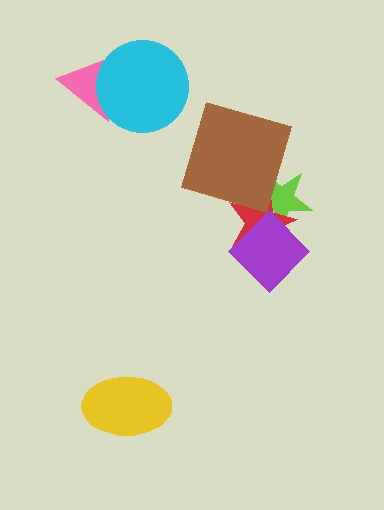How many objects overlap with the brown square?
2 objects overlap with the brown square.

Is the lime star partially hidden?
Yes, it is partially covered by another shape.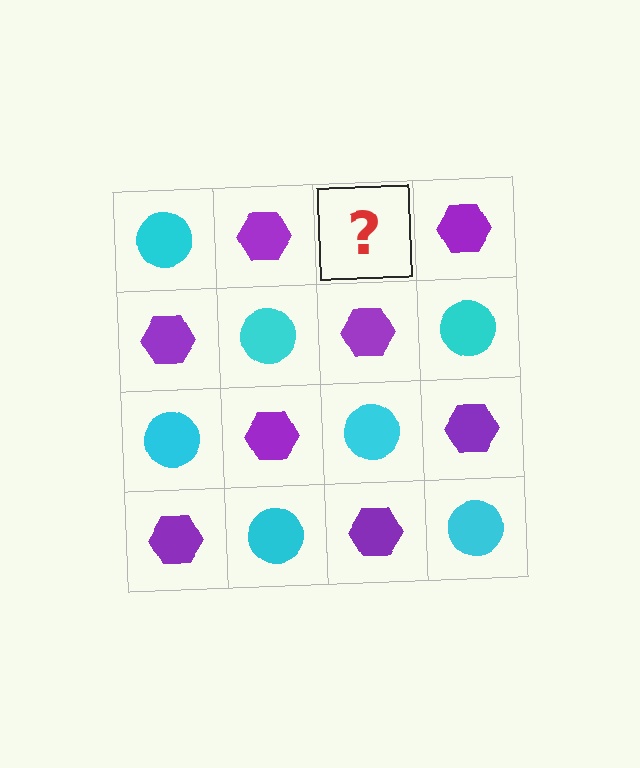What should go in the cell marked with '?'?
The missing cell should contain a cyan circle.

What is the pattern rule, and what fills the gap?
The rule is that it alternates cyan circle and purple hexagon in a checkerboard pattern. The gap should be filled with a cyan circle.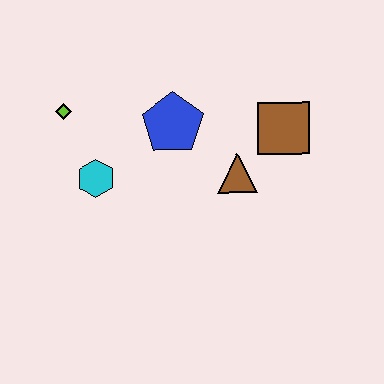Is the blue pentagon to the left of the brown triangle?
Yes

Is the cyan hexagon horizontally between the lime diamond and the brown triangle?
Yes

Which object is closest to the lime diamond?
The cyan hexagon is closest to the lime diamond.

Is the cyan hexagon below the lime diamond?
Yes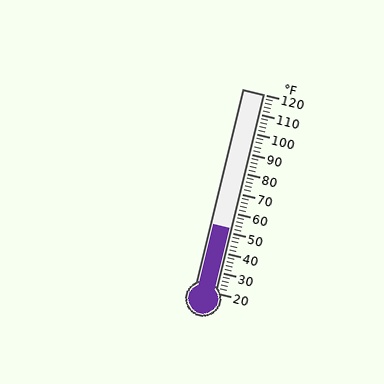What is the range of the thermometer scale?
The thermometer scale ranges from 20°F to 120°F.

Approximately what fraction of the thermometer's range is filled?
The thermometer is filled to approximately 30% of its range.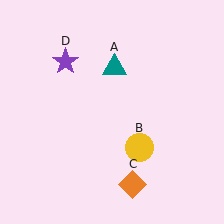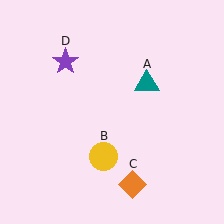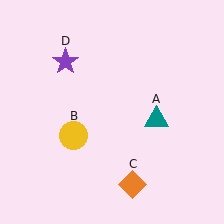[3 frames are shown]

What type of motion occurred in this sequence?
The teal triangle (object A), yellow circle (object B) rotated clockwise around the center of the scene.